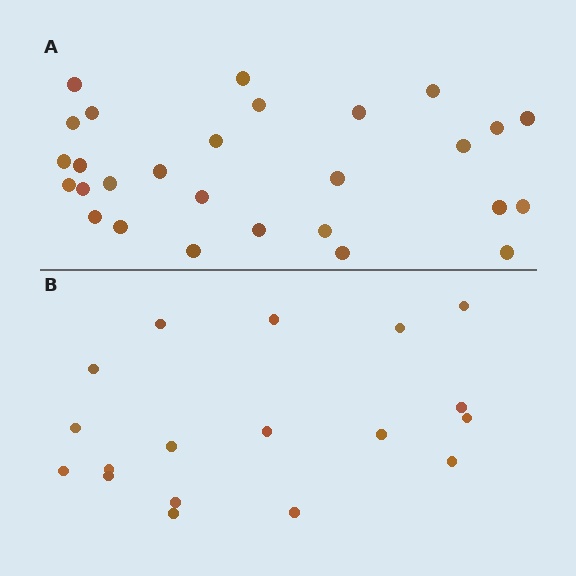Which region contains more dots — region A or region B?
Region A (the top region) has more dots.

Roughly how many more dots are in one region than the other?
Region A has roughly 10 or so more dots than region B.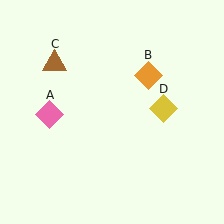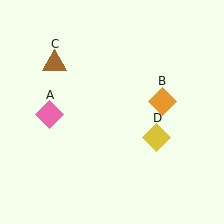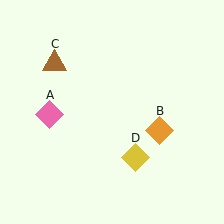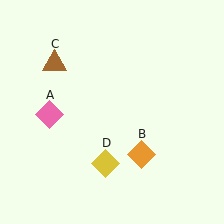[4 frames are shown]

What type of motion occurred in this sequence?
The orange diamond (object B), yellow diamond (object D) rotated clockwise around the center of the scene.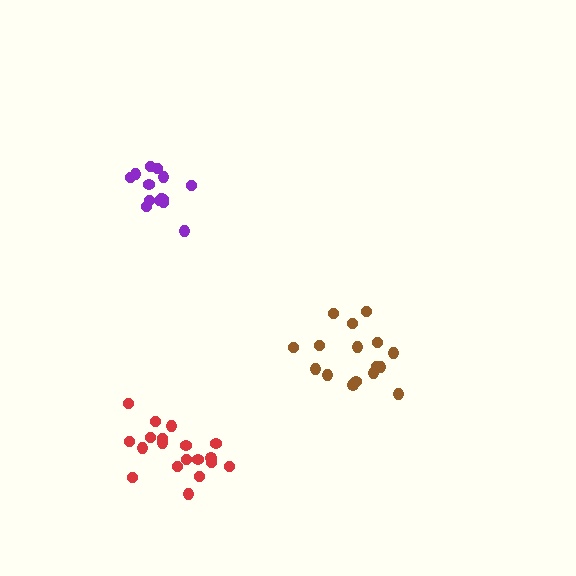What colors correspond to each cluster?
The clusters are colored: brown, purple, red.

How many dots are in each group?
Group 1: 16 dots, Group 2: 14 dots, Group 3: 19 dots (49 total).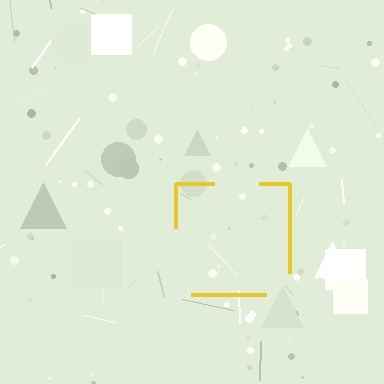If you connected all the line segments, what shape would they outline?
They would outline a square.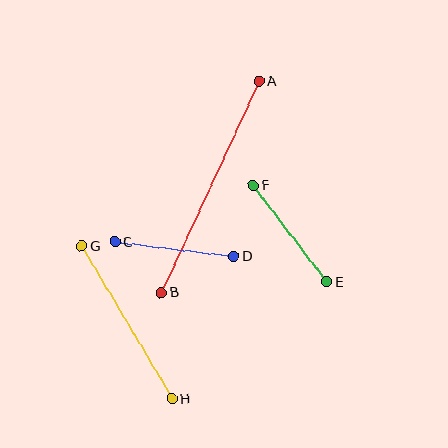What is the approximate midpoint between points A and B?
The midpoint is at approximately (210, 187) pixels.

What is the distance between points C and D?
The distance is approximately 120 pixels.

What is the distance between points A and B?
The distance is approximately 232 pixels.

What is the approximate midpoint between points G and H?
The midpoint is at approximately (127, 323) pixels.